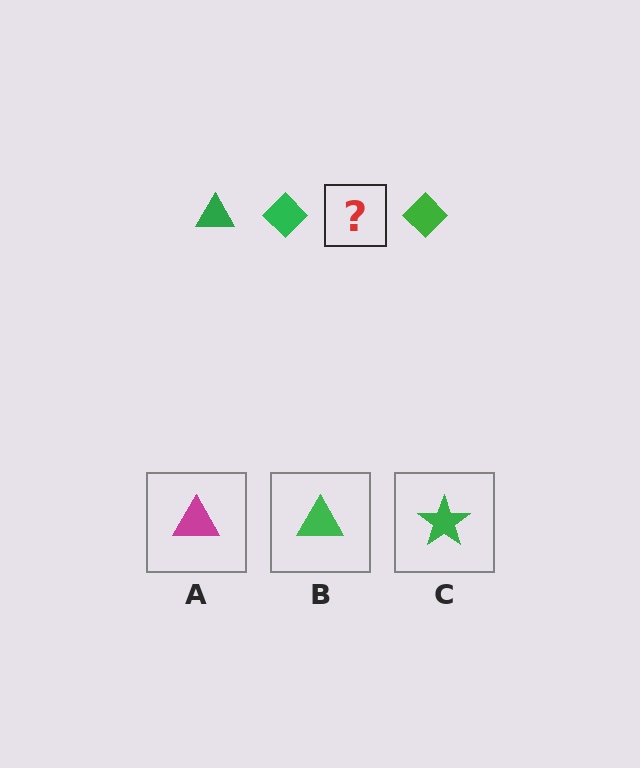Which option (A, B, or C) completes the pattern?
B.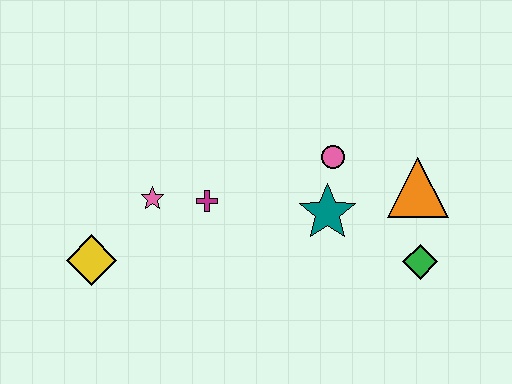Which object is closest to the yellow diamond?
The pink star is closest to the yellow diamond.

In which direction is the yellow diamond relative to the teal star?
The yellow diamond is to the left of the teal star.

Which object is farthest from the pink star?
The green diamond is farthest from the pink star.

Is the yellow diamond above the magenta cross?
No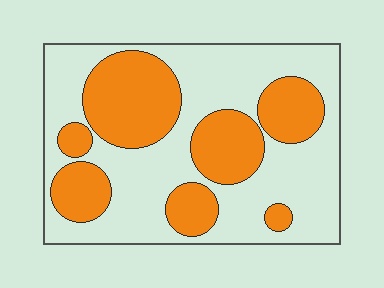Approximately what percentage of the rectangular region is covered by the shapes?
Approximately 40%.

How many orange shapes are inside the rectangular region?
7.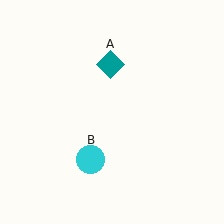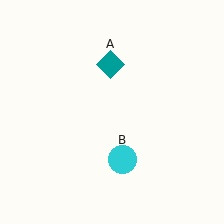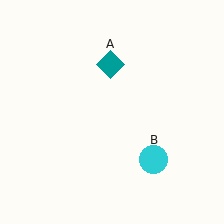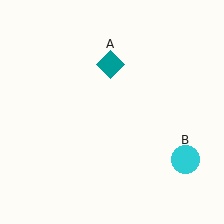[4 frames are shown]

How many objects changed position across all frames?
1 object changed position: cyan circle (object B).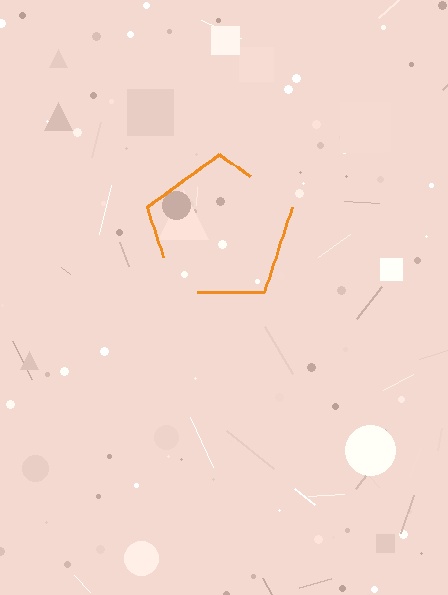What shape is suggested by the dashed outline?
The dashed outline suggests a pentagon.